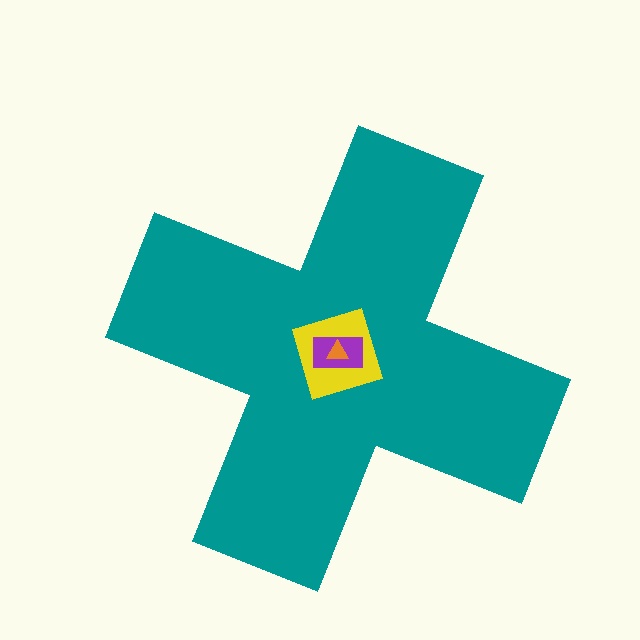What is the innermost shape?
The orange triangle.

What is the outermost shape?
The teal cross.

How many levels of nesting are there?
4.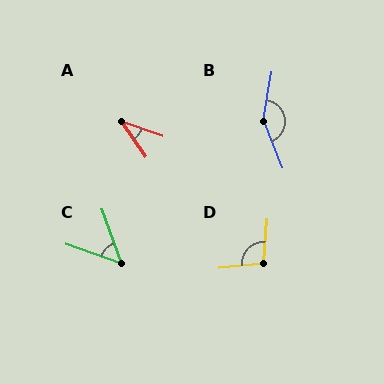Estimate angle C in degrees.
Approximately 51 degrees.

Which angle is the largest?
B, at approximately 148 degrees.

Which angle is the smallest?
A, at approximately 36 degrees.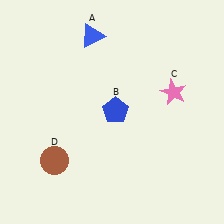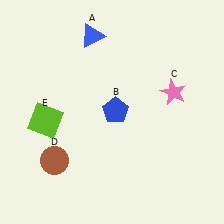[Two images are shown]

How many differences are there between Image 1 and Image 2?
There is 1 difference between the two images.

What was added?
A lime square (E) was added in Image 2.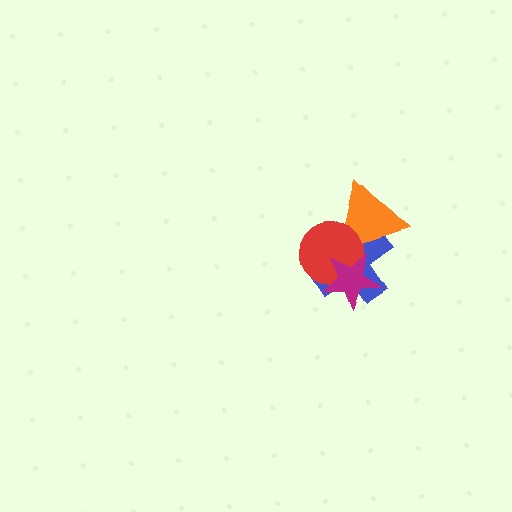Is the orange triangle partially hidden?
Yes, it is partially covered by another shape.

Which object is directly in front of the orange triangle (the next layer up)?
The red circle is directly in front of the orange triangle.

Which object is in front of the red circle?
The magenta star is in front of the red circle.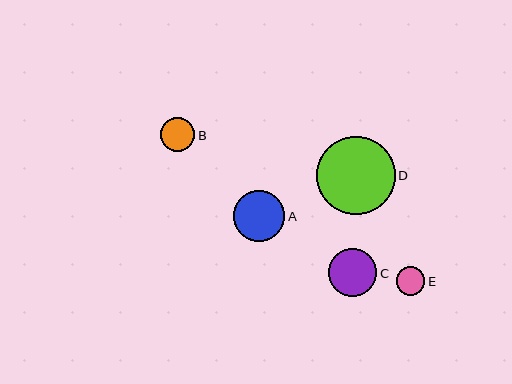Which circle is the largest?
Circle D is the largest with a size of approximately 78 pixels.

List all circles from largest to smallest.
From largest to smallest: D, A, C, B, E.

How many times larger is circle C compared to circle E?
Circle C is approximately 1.7 times the size of circle E.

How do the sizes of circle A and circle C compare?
Circle A and circle C are approximately the same size.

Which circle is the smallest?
Circle E is the smallest with a size of approximately 29 pixels.